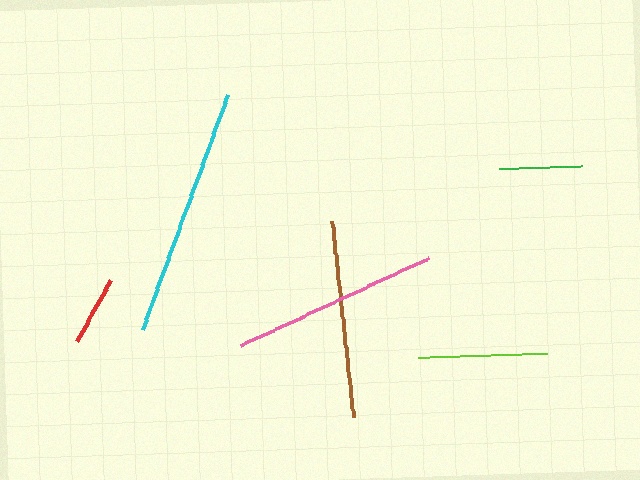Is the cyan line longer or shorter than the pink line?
The cyan line is longer than the pink line.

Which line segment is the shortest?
The red line is the shortest at approximately 70 pixels.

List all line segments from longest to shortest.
From longest to shortest: cyan, pink, brown, lime, green, red.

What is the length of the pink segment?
The pink segment is approximately 207 pixels long.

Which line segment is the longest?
The cyan line is the longest at approximately 250 pixels.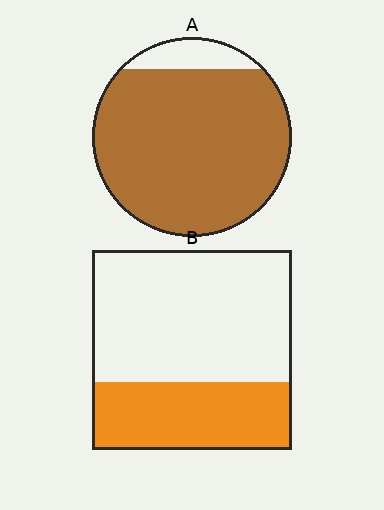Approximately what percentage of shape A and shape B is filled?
A is approximately 90% and B is approximately 35%.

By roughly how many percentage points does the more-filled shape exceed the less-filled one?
By roughly 55 percentage points (A over B).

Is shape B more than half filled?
No.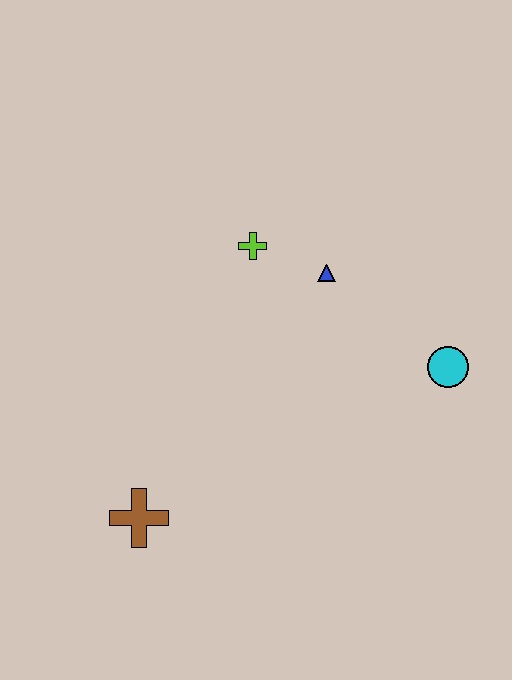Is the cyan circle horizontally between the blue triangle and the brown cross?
No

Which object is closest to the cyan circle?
The blue triangle is closest to the cyan circle.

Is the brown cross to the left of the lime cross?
Yes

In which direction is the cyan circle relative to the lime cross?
The cyan circle is to the right of the lime cross.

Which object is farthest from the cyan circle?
The brown cross is farthest from the cyan circle.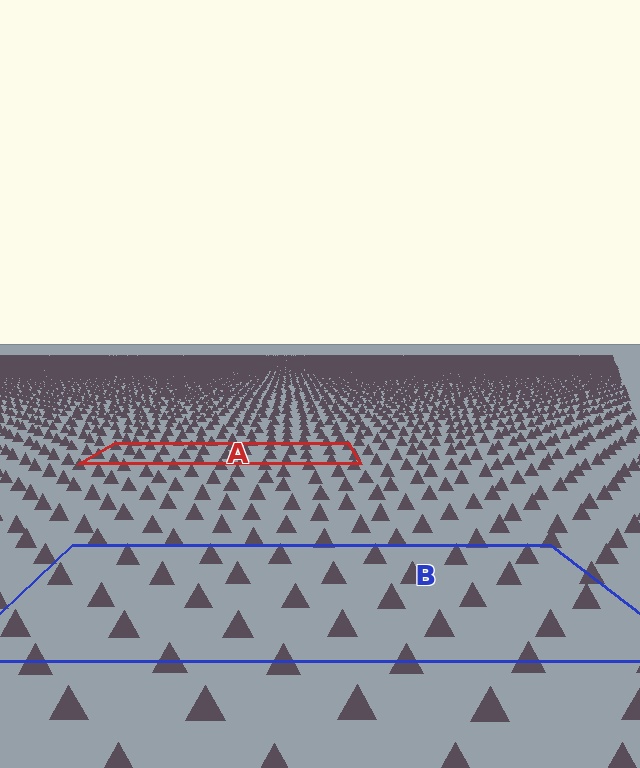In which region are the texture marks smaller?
The texture marks are smaller in region A, because it is farther away.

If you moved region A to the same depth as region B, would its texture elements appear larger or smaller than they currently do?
They would appear larger. At a closer depth, the same texture elements are projected at a bigger on-screen size.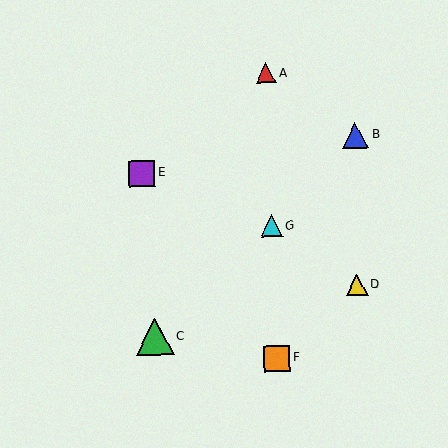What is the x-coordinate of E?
Object E is at x≈142.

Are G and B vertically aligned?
No, G is at x≈272 and B is at x≈356.